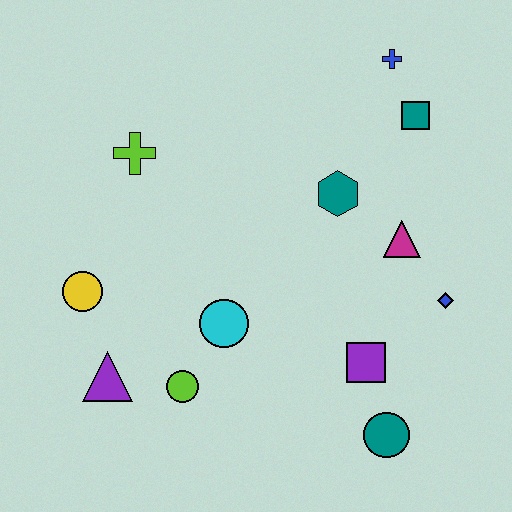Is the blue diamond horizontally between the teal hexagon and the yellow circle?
No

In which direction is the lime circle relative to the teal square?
The lime circle is below the teal square.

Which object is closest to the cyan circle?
The lime circle is closest to the cyan circle.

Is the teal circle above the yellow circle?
No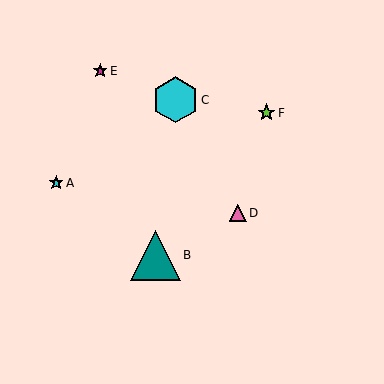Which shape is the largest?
The teal triangle (labeled B) is the largest.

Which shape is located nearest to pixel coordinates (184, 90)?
The cyan hexagon (labeled C) at (175, 100) is nearest to that location.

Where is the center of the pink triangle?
The center of the pink triangle is at (238, 213).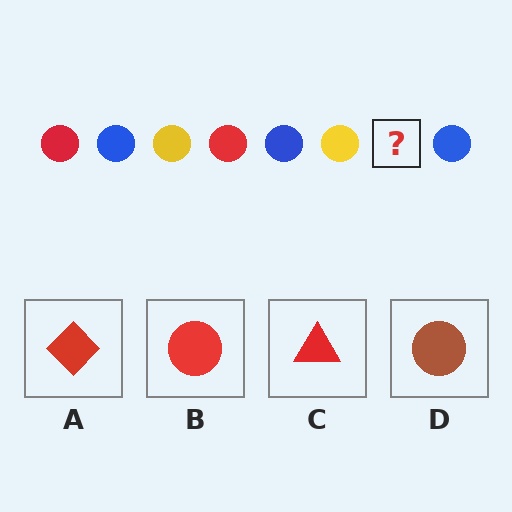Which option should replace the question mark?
Option B.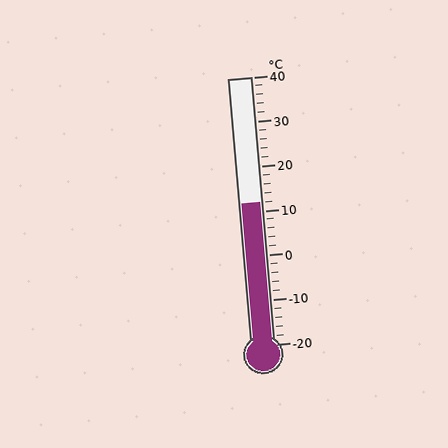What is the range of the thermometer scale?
The thermometer scale ranges from -20°C to 40°C.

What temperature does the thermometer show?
The thermometer shows approximately 12°C.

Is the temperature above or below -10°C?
The temperature is above -10°C.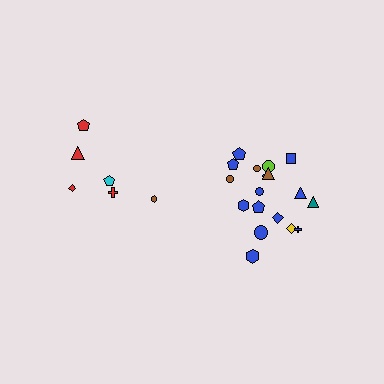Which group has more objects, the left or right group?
The right group.